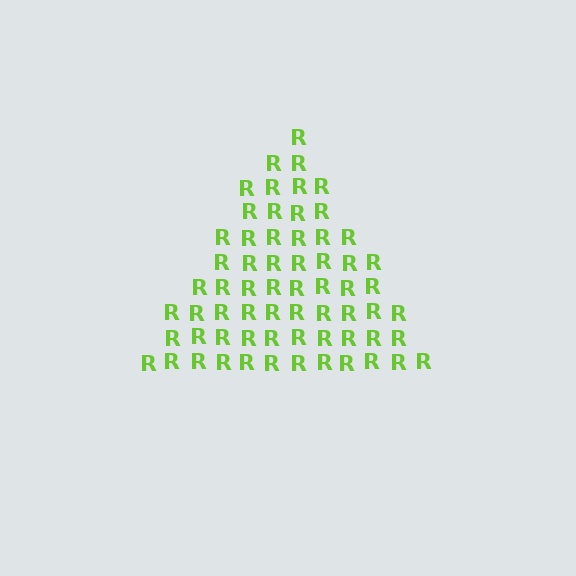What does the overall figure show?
The overall figure shows a triangle.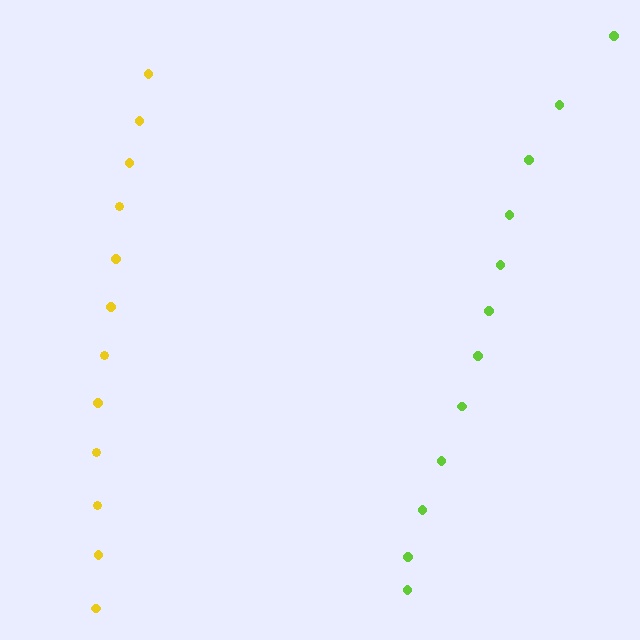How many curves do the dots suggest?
There are 2 distinct paths.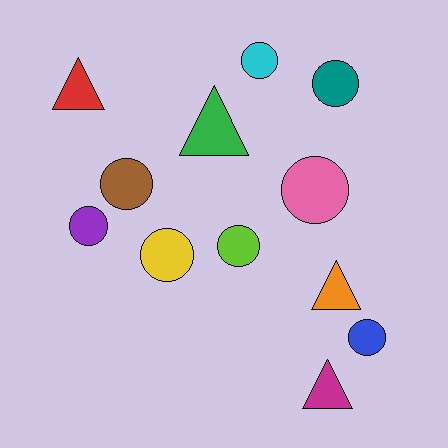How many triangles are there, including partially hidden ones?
There are 4 triangles.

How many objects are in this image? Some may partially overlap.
There are 12 objects.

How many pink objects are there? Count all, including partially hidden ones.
There is 1 pink object.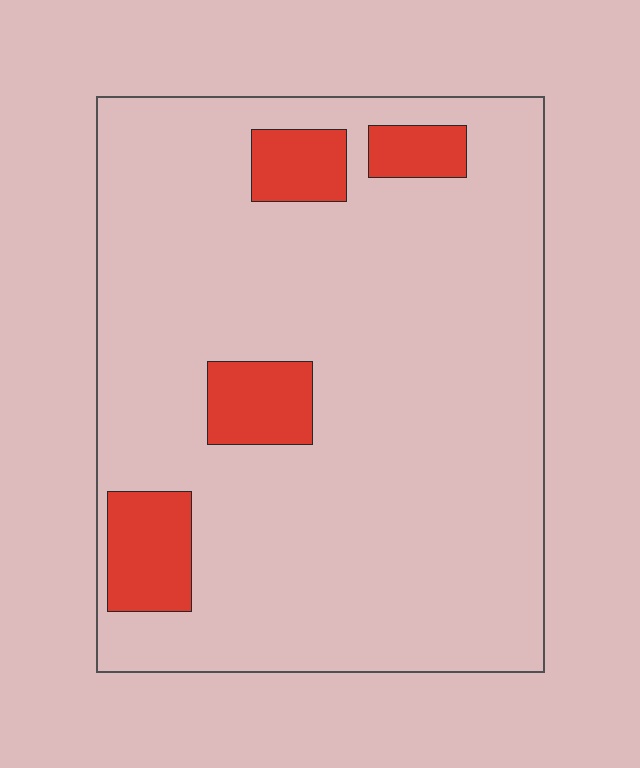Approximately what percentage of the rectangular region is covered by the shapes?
Approximately 10%.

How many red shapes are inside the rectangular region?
4.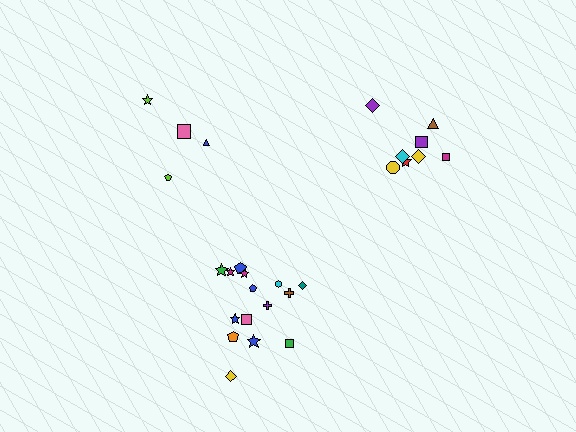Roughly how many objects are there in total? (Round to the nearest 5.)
Roughly 25 objects in total.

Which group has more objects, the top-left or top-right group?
The top-right group.